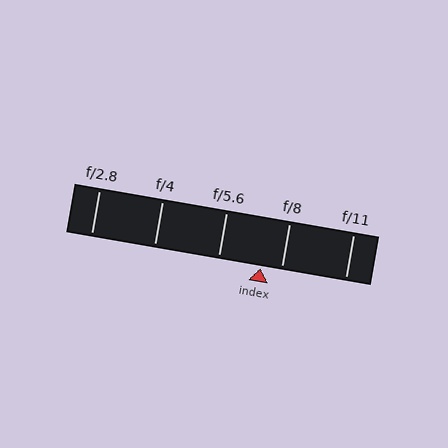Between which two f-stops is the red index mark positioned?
The index mark is between f/5.6 and f/8.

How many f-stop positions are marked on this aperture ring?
There are 5 f-stop positions marked.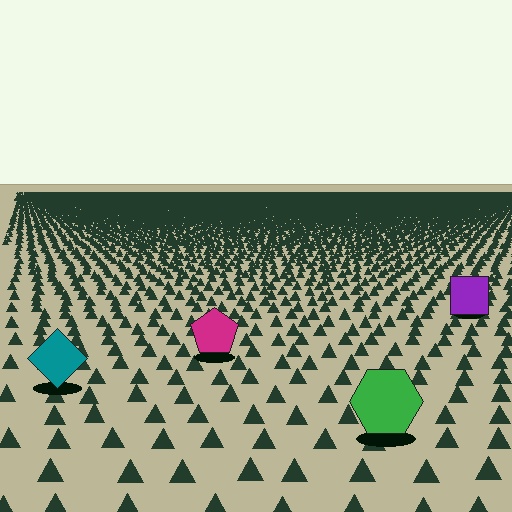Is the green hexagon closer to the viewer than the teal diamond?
Yes. The green hexagon is closer — you can tell from the texture gradient: the ground texture is coarser near it.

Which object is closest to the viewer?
The green hexagon is closest. The texture marks near it are larger and more spread out.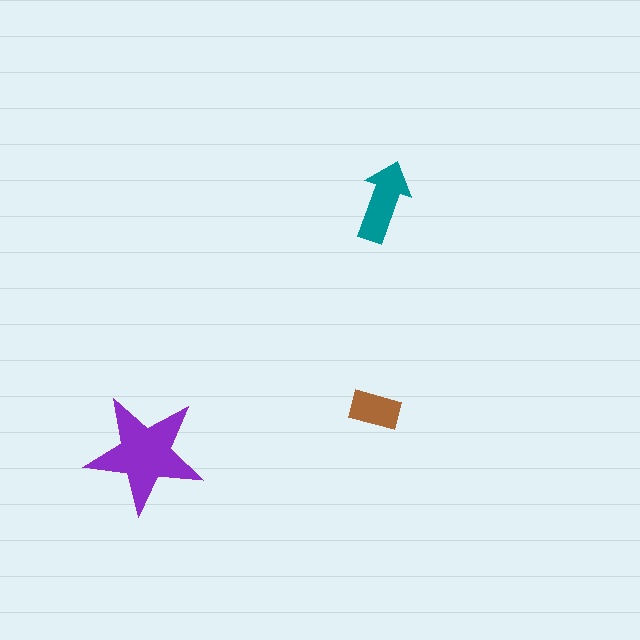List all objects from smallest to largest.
The brown rectangle, the teal arrow, the purple star.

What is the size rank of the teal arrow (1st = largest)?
2nd.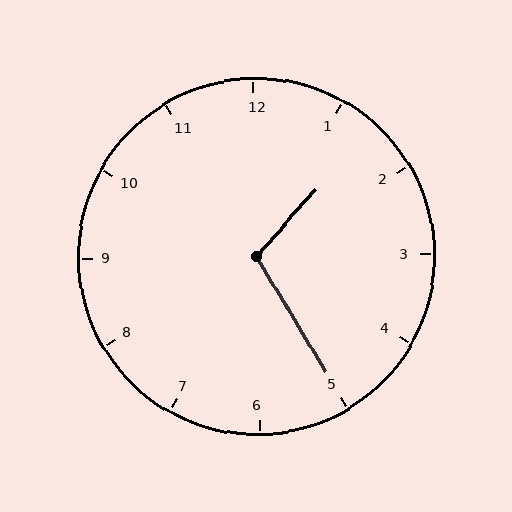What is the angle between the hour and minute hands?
Approximately 108 degrees.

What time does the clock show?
1:25.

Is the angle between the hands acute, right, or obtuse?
It is obtuse.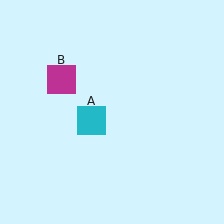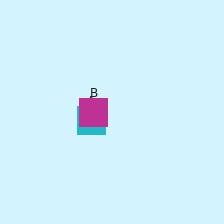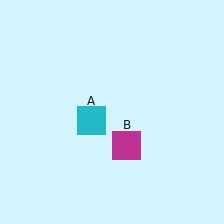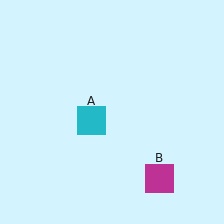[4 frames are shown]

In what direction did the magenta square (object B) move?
The magenta square (object B) moved down and to the right.